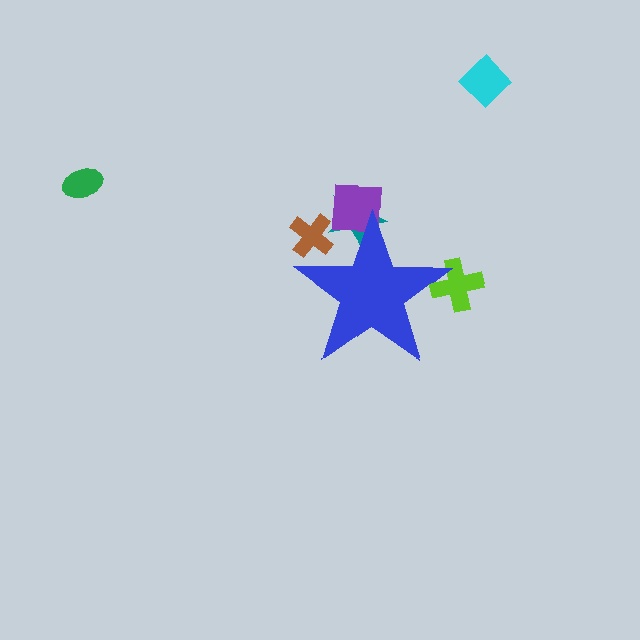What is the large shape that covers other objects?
A blue star.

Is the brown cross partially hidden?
Yes, the brown cross is partially hidden behind the blue star.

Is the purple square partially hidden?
Yes, the purple square is partially hidden behind the blue star.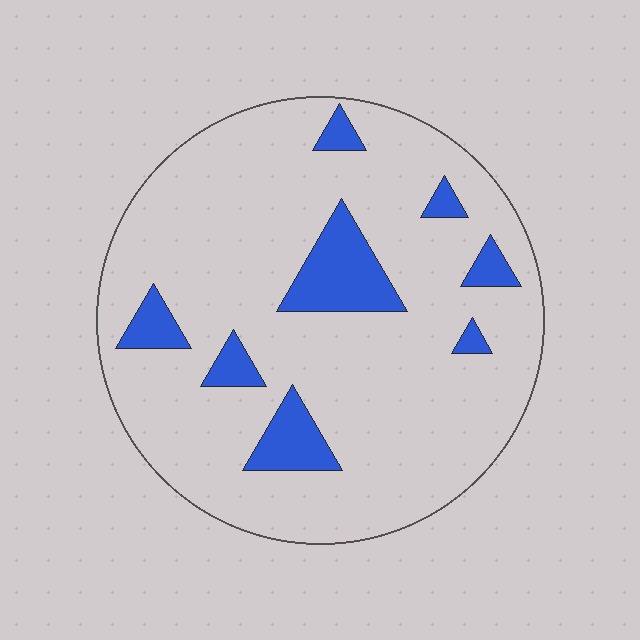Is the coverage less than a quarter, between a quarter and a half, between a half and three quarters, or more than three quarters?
Less than a quarter.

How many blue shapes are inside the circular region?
8.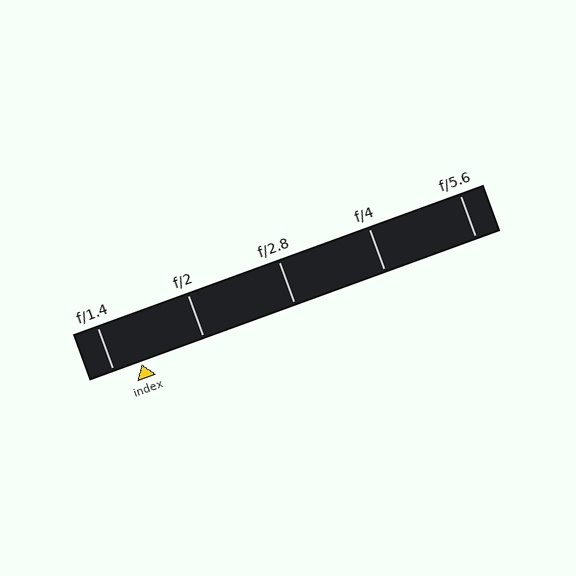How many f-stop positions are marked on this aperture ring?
There are 5 f-stop positions marked.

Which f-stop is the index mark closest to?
The index mark is closest to f/1.4.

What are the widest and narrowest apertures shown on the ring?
The widest aperture shown is f/1.4 and the narrowest is f/5.6.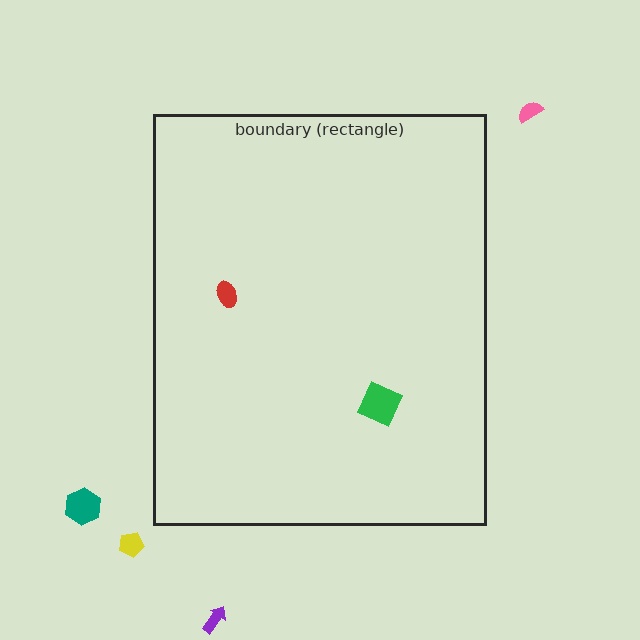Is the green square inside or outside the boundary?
Inside.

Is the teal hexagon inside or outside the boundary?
Outside.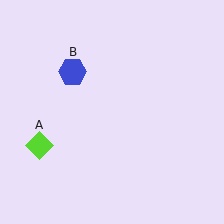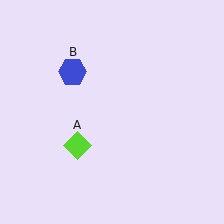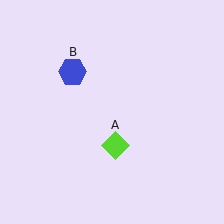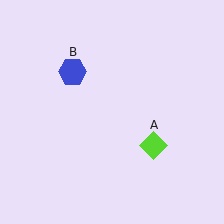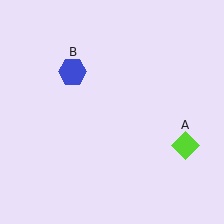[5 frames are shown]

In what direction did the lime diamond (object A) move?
The lime diamond (object A) moved right.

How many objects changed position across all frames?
1 object changed position: lime diamond (object A).